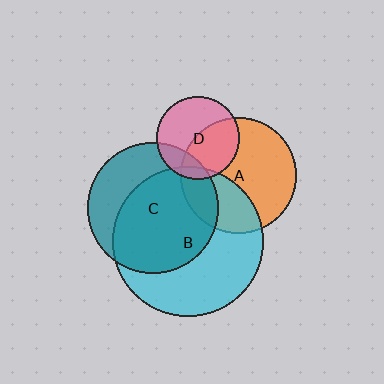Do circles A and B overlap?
Yes.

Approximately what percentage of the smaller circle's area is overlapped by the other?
Approximately 35%.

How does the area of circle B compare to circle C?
Approximately 1.3 times.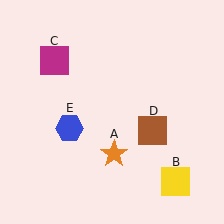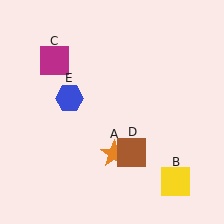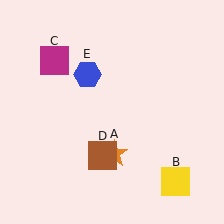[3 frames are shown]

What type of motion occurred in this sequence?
The brown square (object D), blue hexagon (object E) rotated clockwise around the center of the scene.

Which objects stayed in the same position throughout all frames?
Orange star (object A) and yellow square (object B) and magenta square (object C) remained stationary.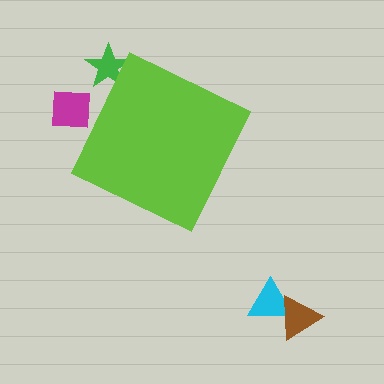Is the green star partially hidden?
Yes, the green star is partially hidden behind the lime diamond.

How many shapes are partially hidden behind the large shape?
2 shapes are partially hidden.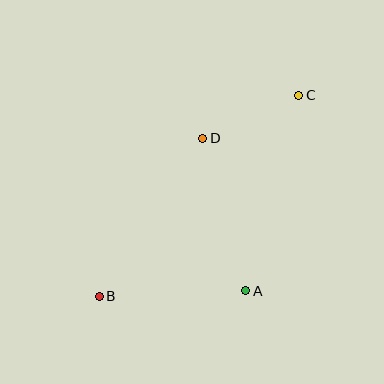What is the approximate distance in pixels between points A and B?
The distance between A and B is approximately 146 pixels.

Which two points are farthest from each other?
Points B and C are farthest from each other.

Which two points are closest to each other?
Points C and D are closest to each other.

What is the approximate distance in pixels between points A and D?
The distance between A and D is approximately 158 pixels.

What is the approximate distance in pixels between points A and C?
The distance between A and C is approximately 202 pixels.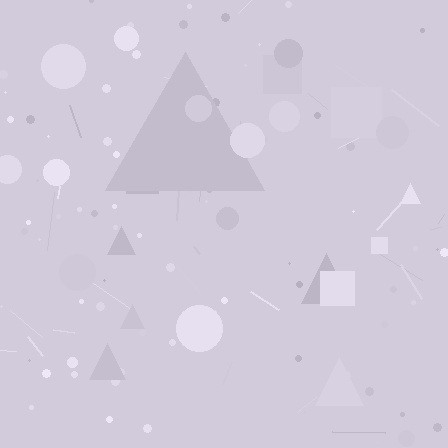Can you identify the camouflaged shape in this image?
The camouflaged shape is a triangle.